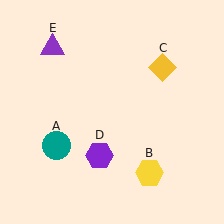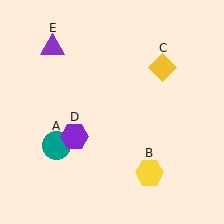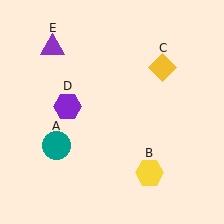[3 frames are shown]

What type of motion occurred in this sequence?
The purple hexagon (object D) rotated clockwise around the center of the scene.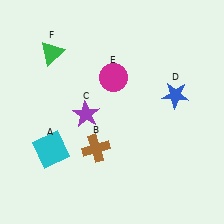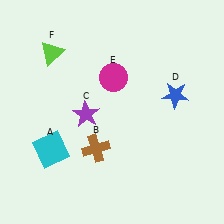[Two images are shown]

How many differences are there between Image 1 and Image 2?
There is 1 difference between the two images.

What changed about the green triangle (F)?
In Image 1, F is green. In Image 2, it changed to lime.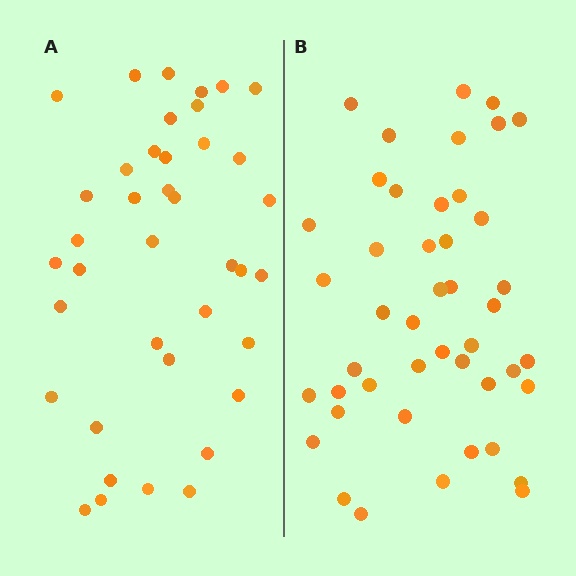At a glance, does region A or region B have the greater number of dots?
Region B (the right region) has more dots.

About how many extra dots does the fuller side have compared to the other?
Region B has about 6 more dots than region A.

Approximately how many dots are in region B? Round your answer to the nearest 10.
About 40 dots. (The exact count is 45, which rounds to 40.)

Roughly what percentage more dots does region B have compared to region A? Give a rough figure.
About 15% more.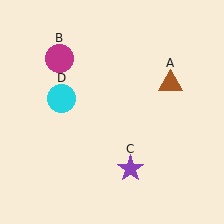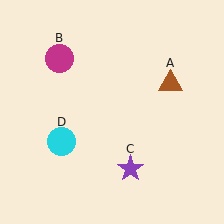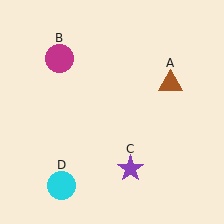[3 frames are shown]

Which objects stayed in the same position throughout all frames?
Brown triangle (object A) and magenta circle (object B) and purple star (object C) remained stationary.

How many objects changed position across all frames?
1 object changed position: cyan circle (object D).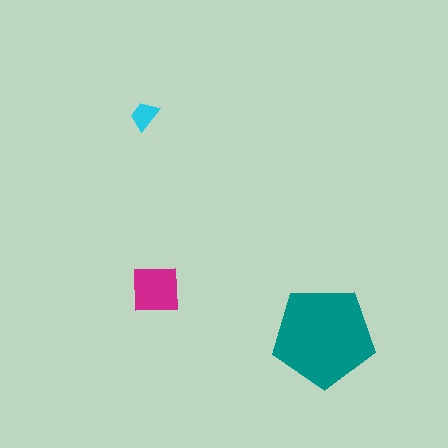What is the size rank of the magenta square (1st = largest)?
2nd.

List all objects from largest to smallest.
The teal pentagon, the magenta square, the cyan trapezoid.